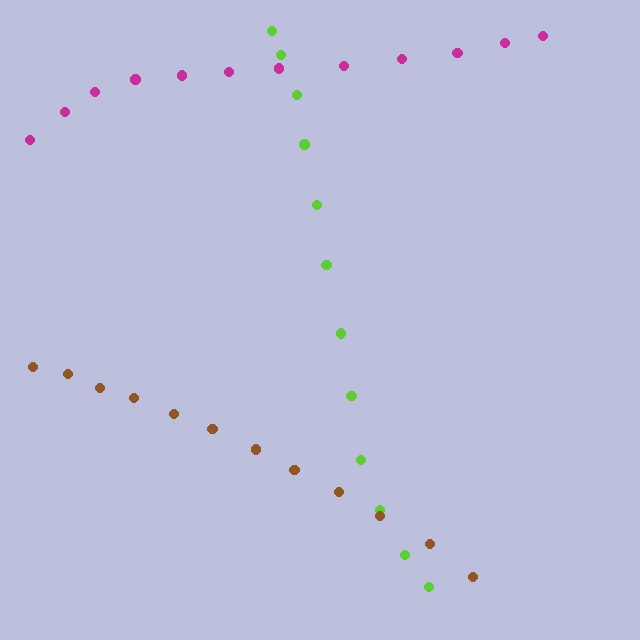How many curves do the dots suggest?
There are 3 distinct paths.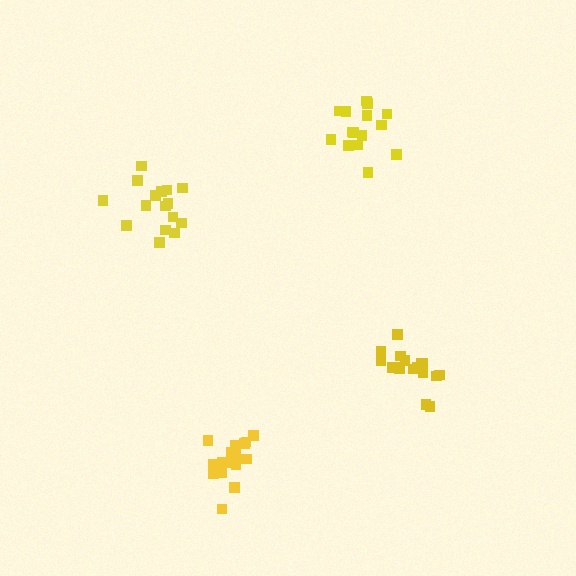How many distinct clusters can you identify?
There are 4 distinct clusters.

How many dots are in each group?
Group 1: 15 dots, Group 2: 17 dots, Group 3: 19 dots, Group 4: 16 dots (67 total).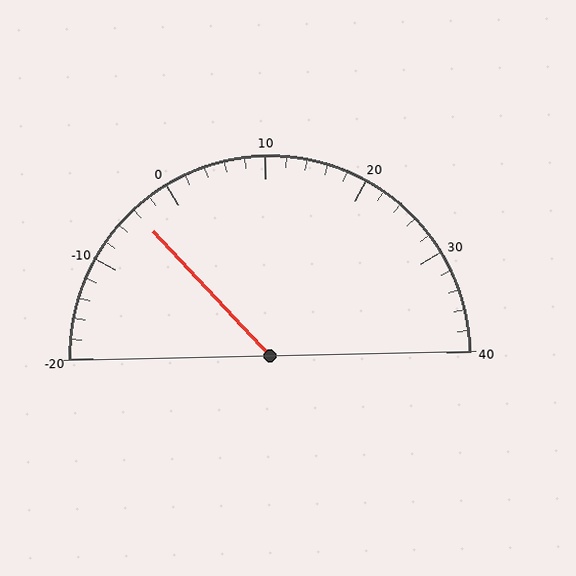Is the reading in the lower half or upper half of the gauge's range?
The reading is in the lower half of the range (-20 to 40).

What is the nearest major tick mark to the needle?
The nearest major tick mark is 0.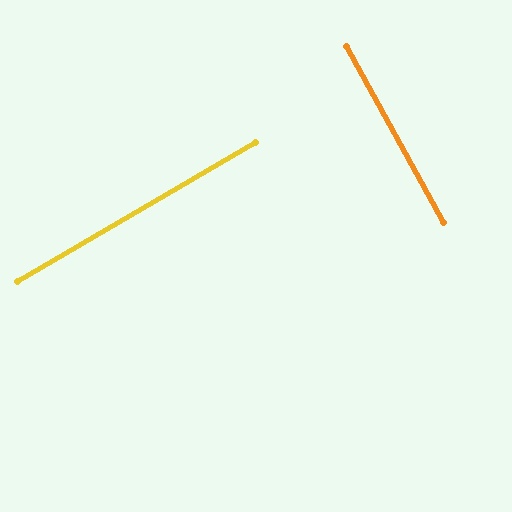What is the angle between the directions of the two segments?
Approximately 88 degrees.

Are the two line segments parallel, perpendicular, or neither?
Perpendicular — they meet at approximately 88°.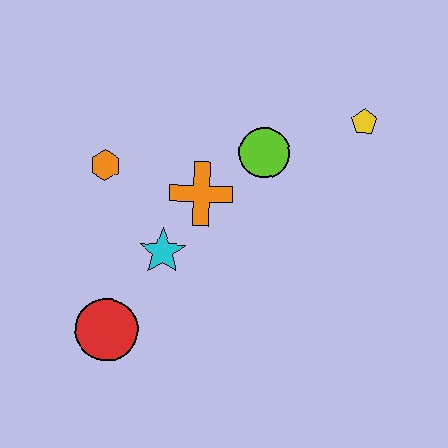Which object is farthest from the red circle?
The yellow pentagon is farthest from the red circle.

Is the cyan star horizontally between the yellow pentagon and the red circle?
Yes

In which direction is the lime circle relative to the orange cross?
The lime circle is to the right of the orange cross.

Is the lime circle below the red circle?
No